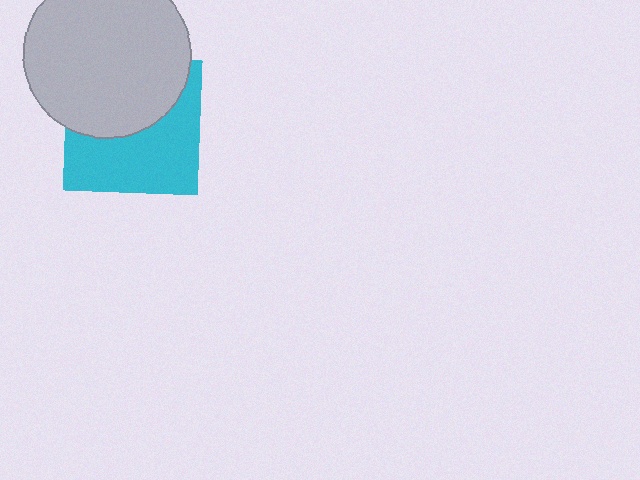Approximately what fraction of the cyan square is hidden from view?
Roughly 47% of the cyan square is hidden behind the light gray circle.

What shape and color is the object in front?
The object in front is a light gray circle.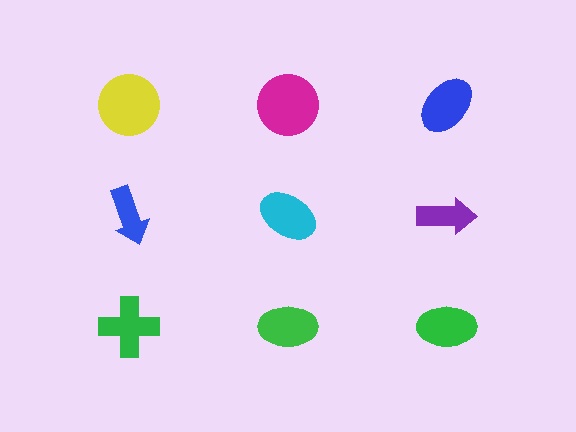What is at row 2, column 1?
A blue arrow.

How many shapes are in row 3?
3 shapes.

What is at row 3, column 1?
A green cross.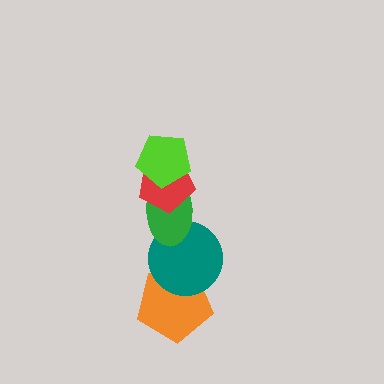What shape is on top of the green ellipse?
The red pentagon is on top of the green ellipse.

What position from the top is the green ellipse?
The green ellipse is 3rd from the top.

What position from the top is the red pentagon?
The red pentagon is 2nd from the top.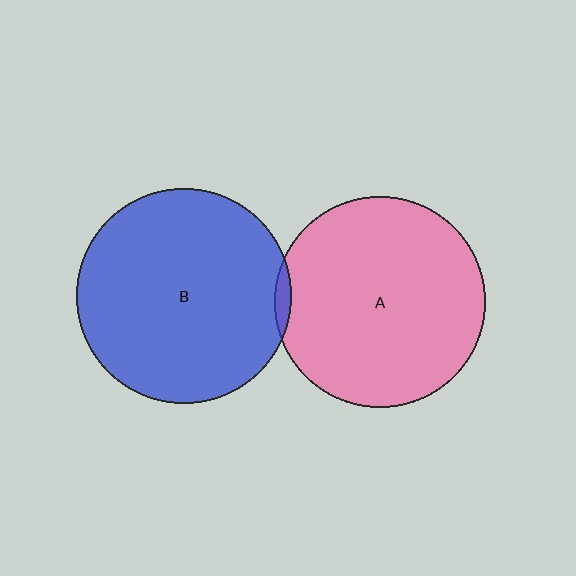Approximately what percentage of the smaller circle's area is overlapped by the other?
Approximately 5%.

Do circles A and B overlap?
Yes.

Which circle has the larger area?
Circle B (blue).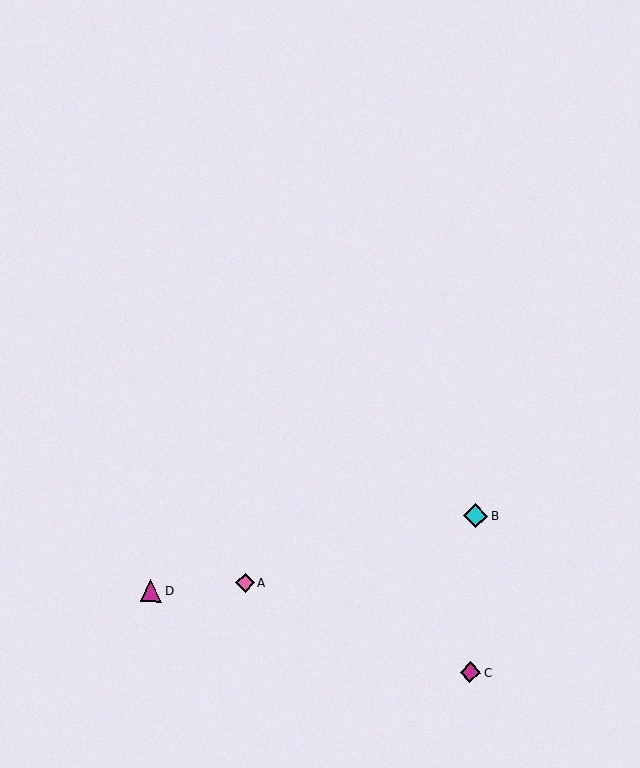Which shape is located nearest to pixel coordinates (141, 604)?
The magenta triangle (labeled D) at (151, 591) is nearest to that location.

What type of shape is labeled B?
Shape B is a cyan diamond.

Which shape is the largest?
The cyan diamond (labeled B) is the largest.